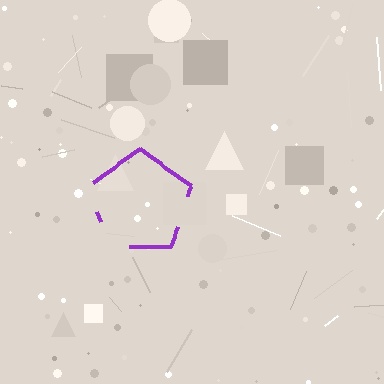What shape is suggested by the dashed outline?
The dashed outline suggests a pentagon.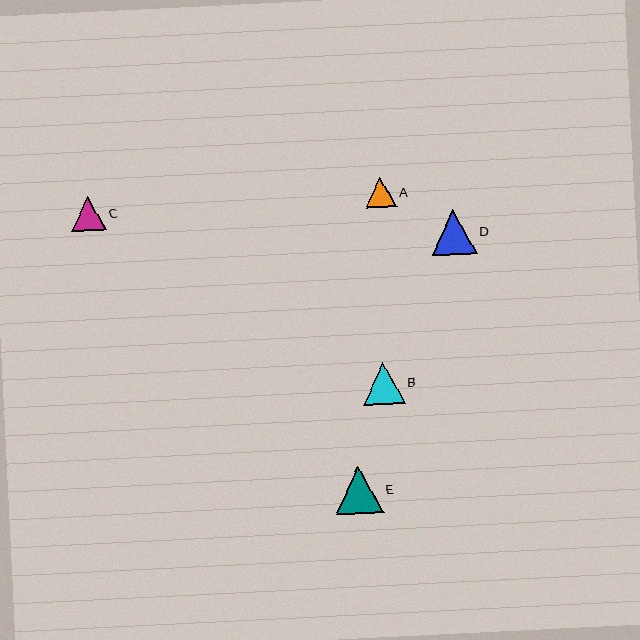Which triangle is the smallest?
Triangle A is the smallest with a size of approximately 30 pixels.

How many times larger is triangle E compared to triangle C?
Triangle E is approximately 1.4 times the size of triangle C.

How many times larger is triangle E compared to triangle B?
Triangle E is approximately 1.1 times the size of triangle B.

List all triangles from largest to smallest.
From largest to smallest: E, D, B, C, A.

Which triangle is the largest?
Triangle E is the largest with a size of approximately 47 pixels.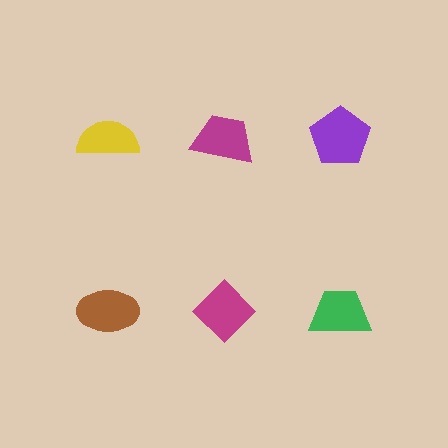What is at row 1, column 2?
A magenta trapezoid.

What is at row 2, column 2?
A magenta diamond.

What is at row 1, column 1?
A yellow semicircle.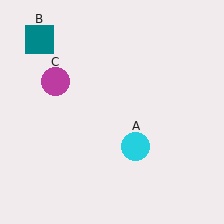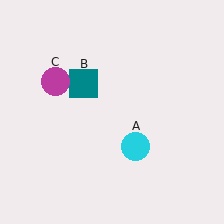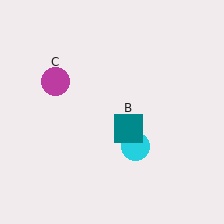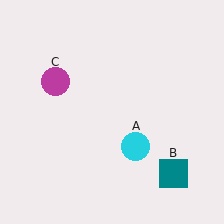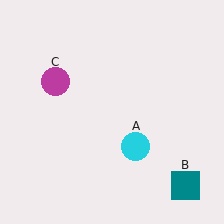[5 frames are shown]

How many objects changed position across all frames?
1 object changed position: teal square (object B).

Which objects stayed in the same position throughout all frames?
Cyan circle (object A) and magenta circle (object C) remained stationary.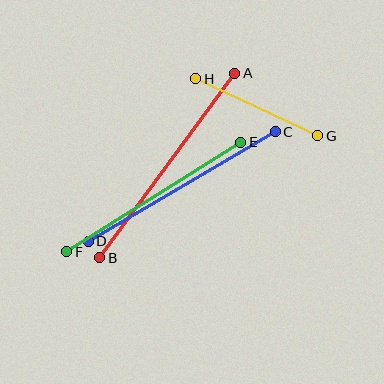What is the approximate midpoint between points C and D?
The midpoint is at approximately (182, 187) pixels.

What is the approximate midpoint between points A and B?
The midpoint is at approximately (167, 166) pixels.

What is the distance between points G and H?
The distance is approximately 135 pixels.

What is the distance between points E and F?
The distance is approximately 205 pixels.